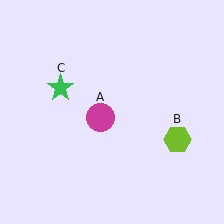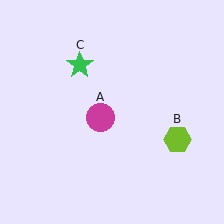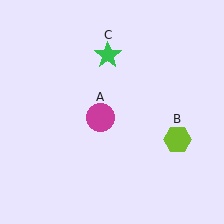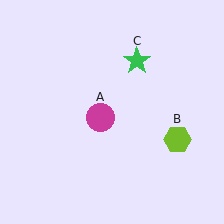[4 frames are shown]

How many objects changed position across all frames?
1 object changed position: green star (object C).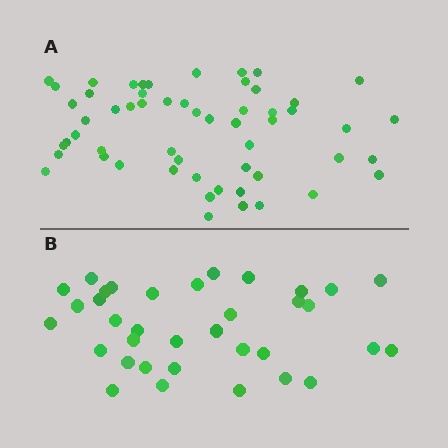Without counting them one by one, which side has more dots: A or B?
Region A (the top region) has more dots.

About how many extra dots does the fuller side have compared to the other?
Region A has approximately 20 more dots than region B.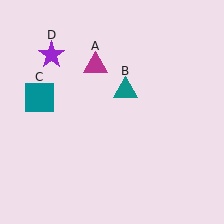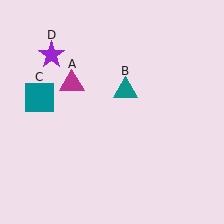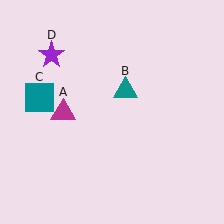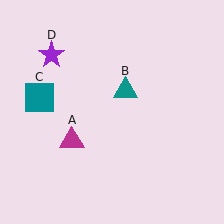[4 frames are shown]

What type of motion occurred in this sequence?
The magenta triangle (object A) rotated counterclockwise around the center of the scene.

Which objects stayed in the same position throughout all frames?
Teal triangle (object B) and teal square (object C) and purple star (object D) remained stationary.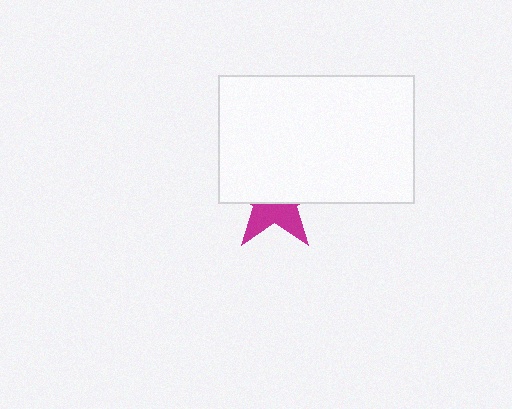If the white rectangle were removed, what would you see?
You would see the complete magenta star.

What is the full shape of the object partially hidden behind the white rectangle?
The partially hidden object is a magenta star.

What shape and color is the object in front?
The object in front is a white rectangle.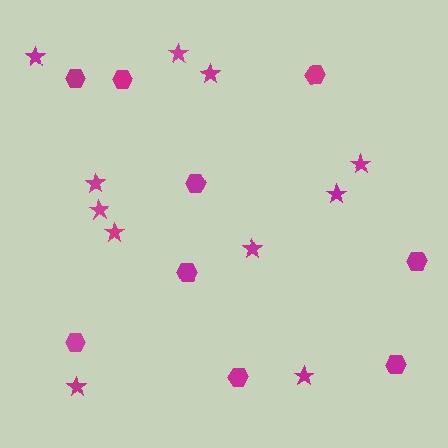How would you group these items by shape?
There are 2 groups: one group of hexagons (9) and one group of stars (11).